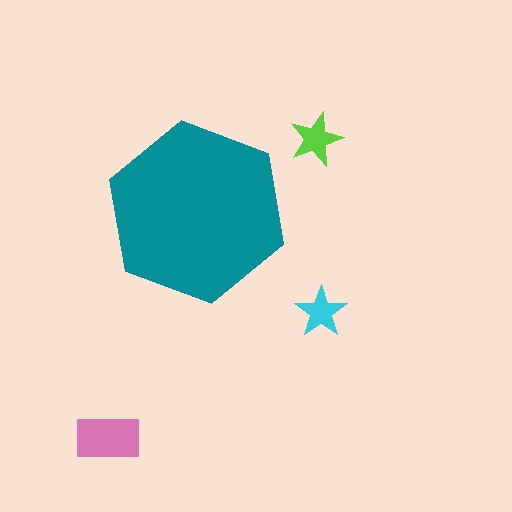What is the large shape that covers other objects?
A teal hexagon.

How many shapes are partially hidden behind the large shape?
0 shapes are partially hidden.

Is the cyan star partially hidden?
No, the cyan star is fully visible.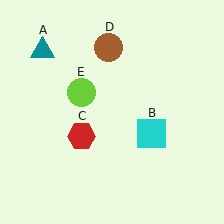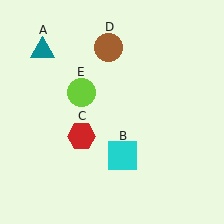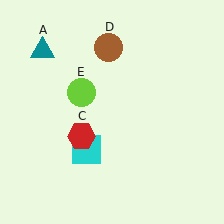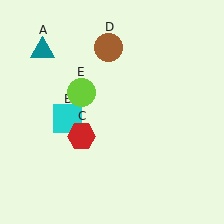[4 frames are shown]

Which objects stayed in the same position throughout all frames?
Teal triangle (object A) and red hexagon (object C) and brown circle (object D) and lime circle (object E) remained stationary.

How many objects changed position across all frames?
1 object changed position: cyan square (object B).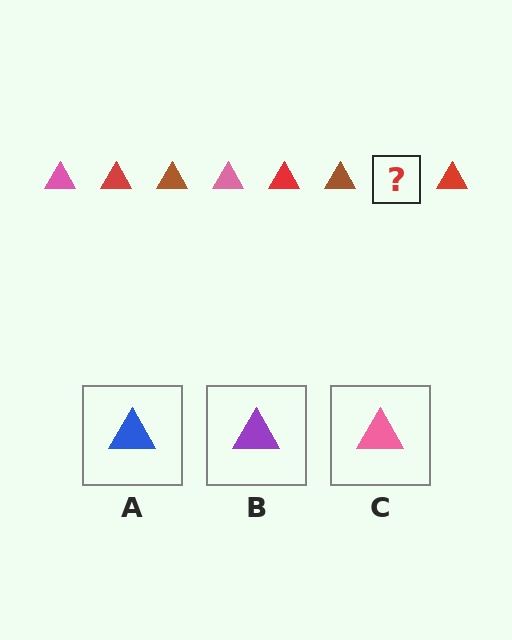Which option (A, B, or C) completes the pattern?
C.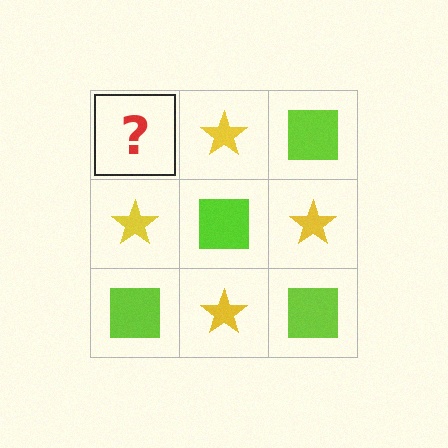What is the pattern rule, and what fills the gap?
The rule is that it alternates lime square and yellow star in a checkerboard pattern. The gap should be filled with a lime square.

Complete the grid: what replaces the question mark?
The question mark should be replaced with a lime square.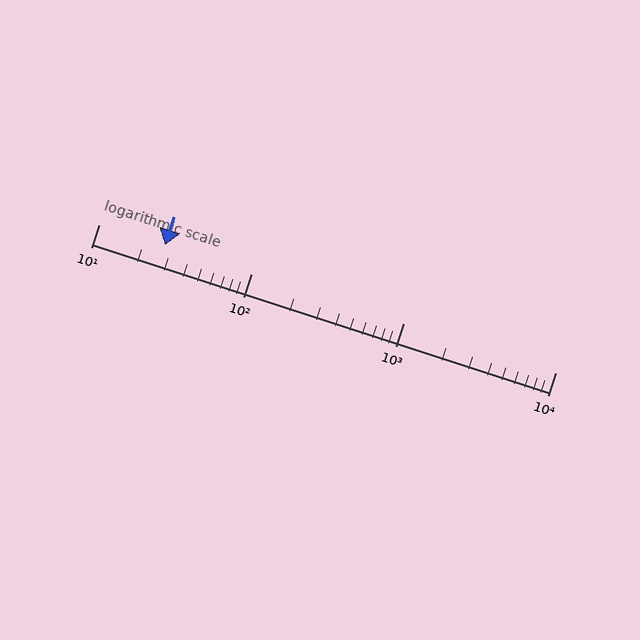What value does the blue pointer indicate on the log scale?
The pointer indicates approximately 27.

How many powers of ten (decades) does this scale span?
The scale spans 3 decades, from 10 to 10000.